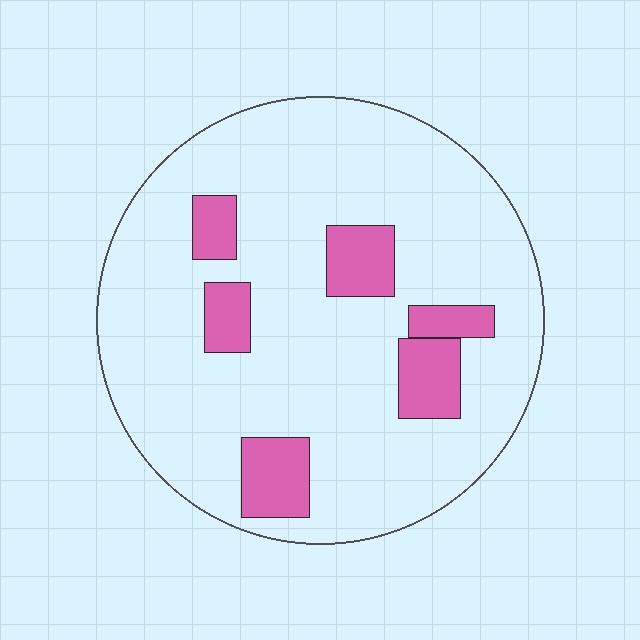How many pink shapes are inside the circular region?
6.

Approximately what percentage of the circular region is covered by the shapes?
Approximately 15%.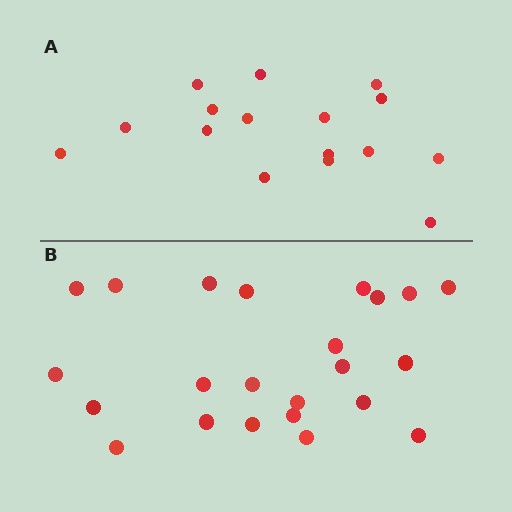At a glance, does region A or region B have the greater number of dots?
Region B (the bottom region) has more dots.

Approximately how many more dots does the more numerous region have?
Region B has roughly 8 or so more dots than region A.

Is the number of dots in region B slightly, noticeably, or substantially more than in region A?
Region B has noticeably more, but not dramatically so. The ratio is roughly 1.4 to 1.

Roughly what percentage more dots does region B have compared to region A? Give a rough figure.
About 45% more.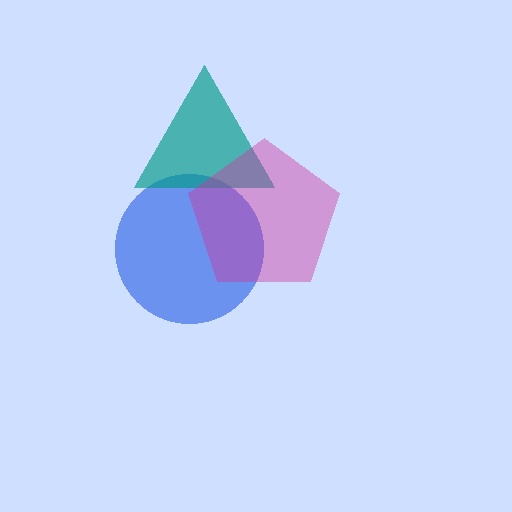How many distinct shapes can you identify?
There are 3 distinct shapes: a blue circle, a teal triangle, a magenta pentagon.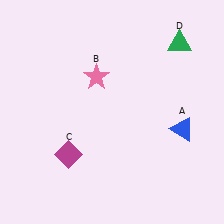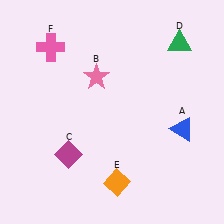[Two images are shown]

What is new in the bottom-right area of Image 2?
An orange diamond (E) was added in the bottom-right area of Image 2.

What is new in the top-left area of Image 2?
A pink cross (F) was added in the top-left area of Image 2.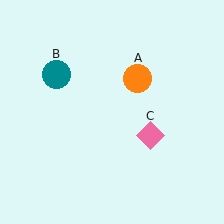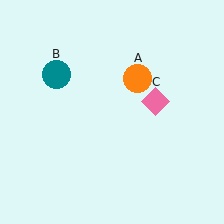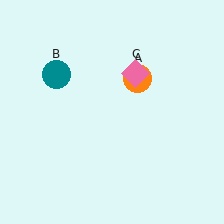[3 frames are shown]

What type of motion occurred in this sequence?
The pink diamond (object C) rotated counterclockwise around the center of the scene.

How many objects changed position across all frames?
1 object changed position: pink diamond (object C).